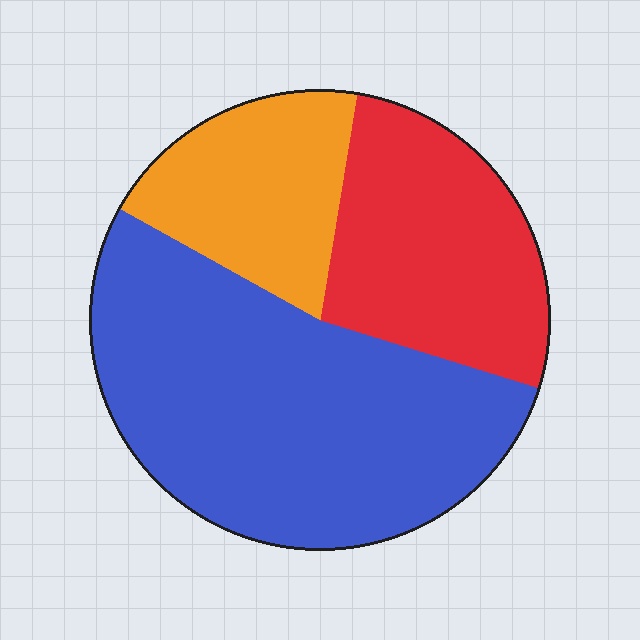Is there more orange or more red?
Red.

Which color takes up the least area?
Orange, at roughly 20%.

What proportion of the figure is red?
Red takes up between a quarter and a half of the figure.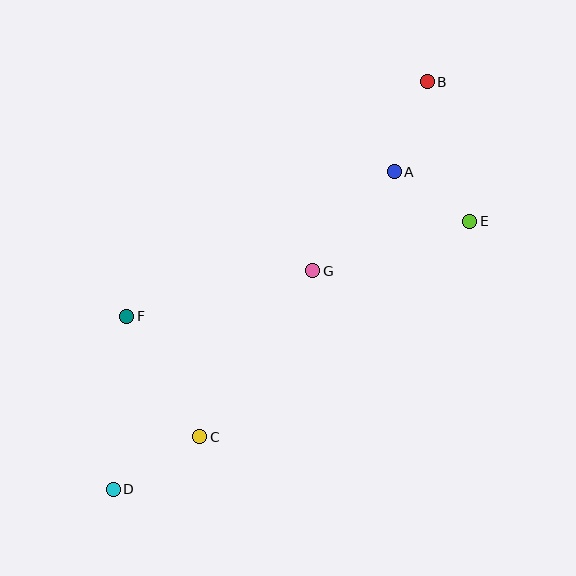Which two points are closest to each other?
Points A and E are closest to each other.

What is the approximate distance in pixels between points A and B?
The distance between A and B is approximately 95 pixels.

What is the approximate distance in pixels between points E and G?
The distance between E and G is approximately 165 pixels.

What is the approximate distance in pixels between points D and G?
The distance between D and G is approximately 296 pixels.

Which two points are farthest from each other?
Points B and D are farthest from each other.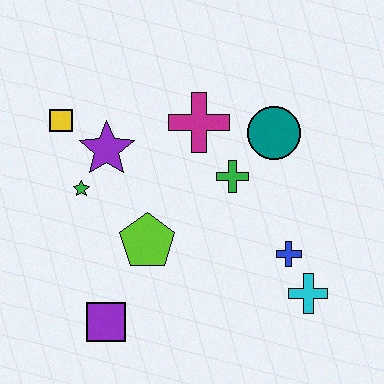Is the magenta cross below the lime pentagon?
No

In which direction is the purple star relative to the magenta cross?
The purple star is to the left of the magenta cross.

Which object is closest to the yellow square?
The purple star is closest to the yellow square.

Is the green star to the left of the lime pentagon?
Yes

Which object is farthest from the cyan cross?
The yellow square is farthest from the cyan cross.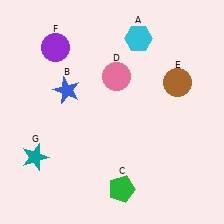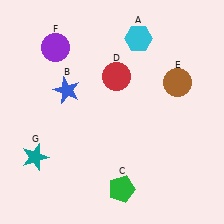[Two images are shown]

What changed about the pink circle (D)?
In Image 1, D is pink. In Image 2, it changed to red.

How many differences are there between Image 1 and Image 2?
There is 1 difference between the two images.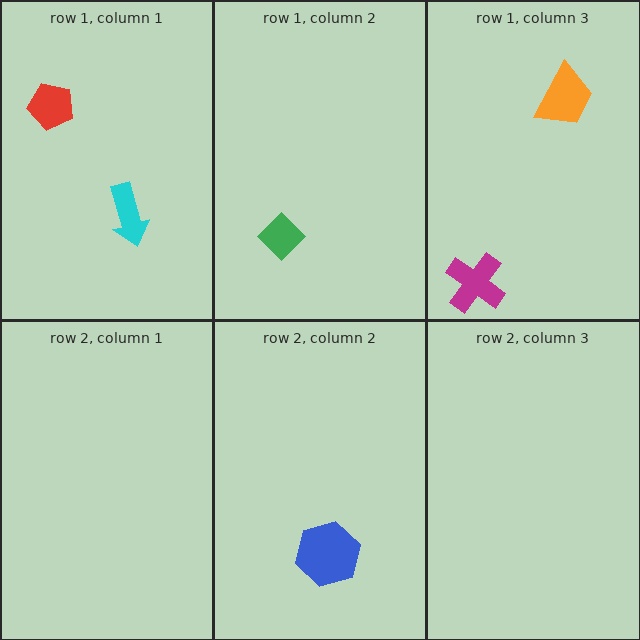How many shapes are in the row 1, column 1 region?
2.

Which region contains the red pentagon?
The row 1, column 1 region.